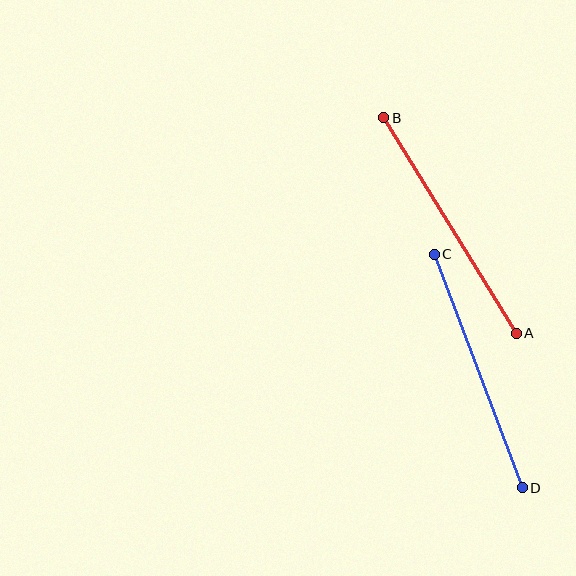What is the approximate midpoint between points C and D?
The midpoint is at approximately (478, 371) pixels.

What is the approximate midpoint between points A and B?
The midpoint is at approximately (450, 225) pixels.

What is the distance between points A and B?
The distance is approximately 253 pixels.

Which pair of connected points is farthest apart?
Points A and B are farthest apart.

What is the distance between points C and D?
The distance is approximately 249 pixels.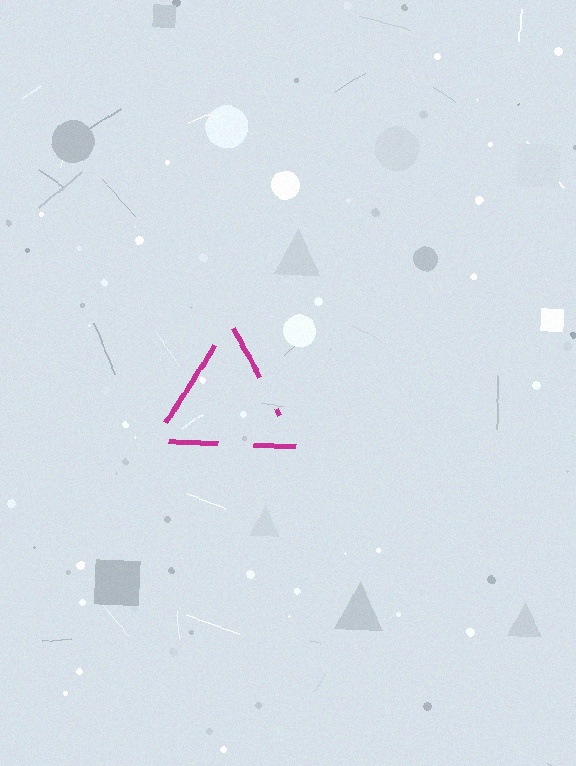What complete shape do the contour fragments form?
The contour fragments form a triangle.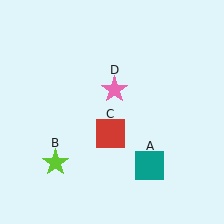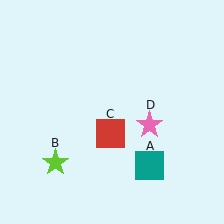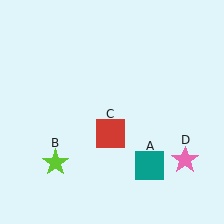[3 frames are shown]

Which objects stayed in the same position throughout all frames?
Teal square (object A) and lime star (object B) and red square (object C) remained stationary.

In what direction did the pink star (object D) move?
The pink star (object D) moved down and to the right.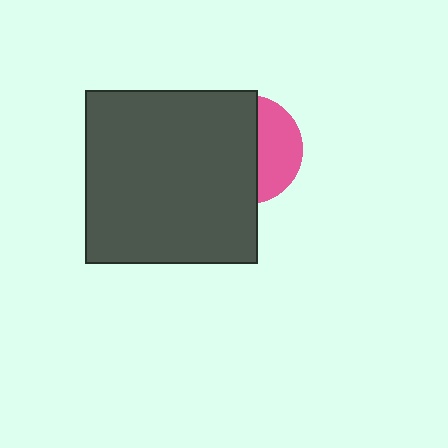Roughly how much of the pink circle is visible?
A small part of it is visible (roughly 40%).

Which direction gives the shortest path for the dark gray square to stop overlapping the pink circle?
Moving left gives the shortest separation.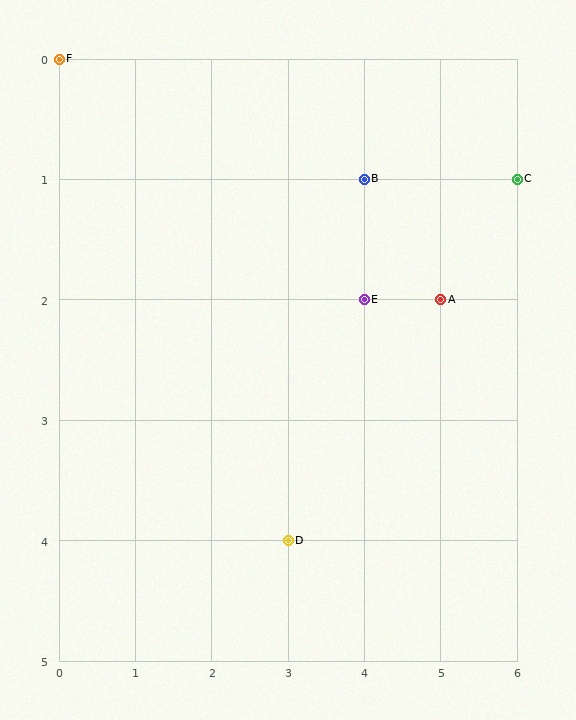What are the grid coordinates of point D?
Point D is at grid coordinates (3, 4).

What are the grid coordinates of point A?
Point A is at grid coordinates (5, 2).